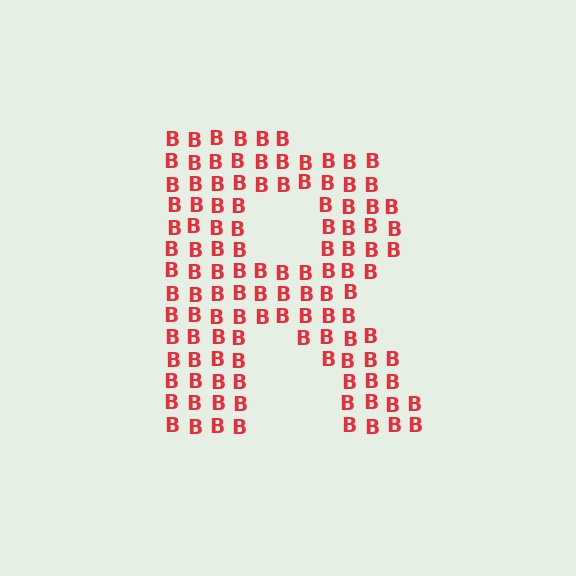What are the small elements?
The small elements are letter B's.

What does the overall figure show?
The overall figure shows the letter R.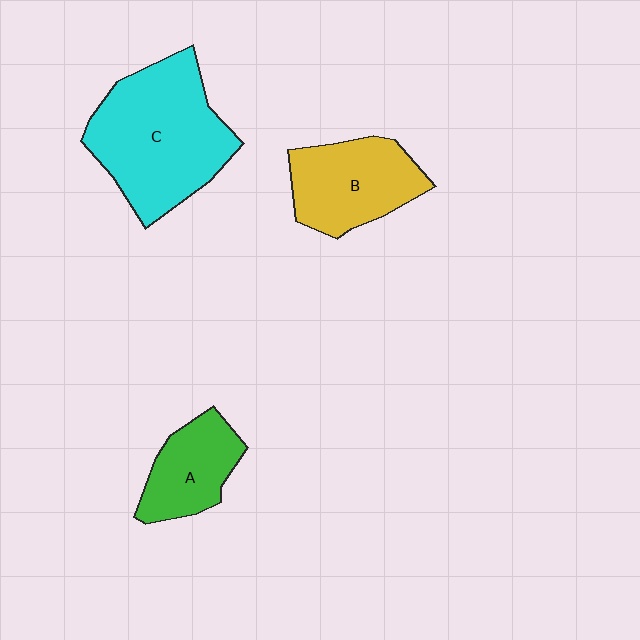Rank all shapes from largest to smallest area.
From largest to smallest: C (cyan), B (yellow), A (green).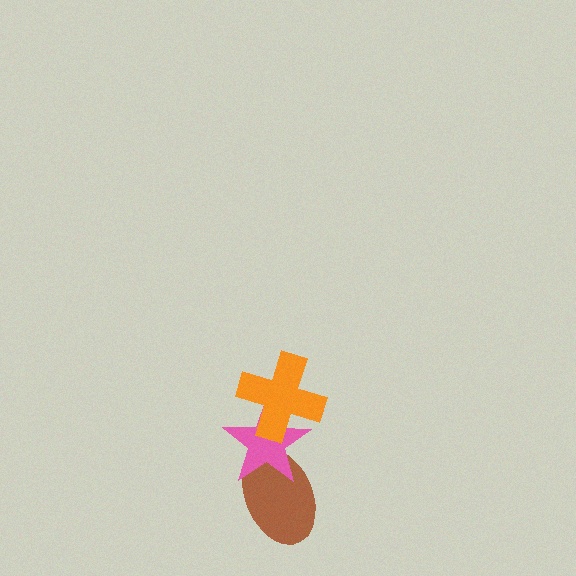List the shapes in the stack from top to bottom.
From top to bottom: the orange cross, the pink star, the brown ellipse.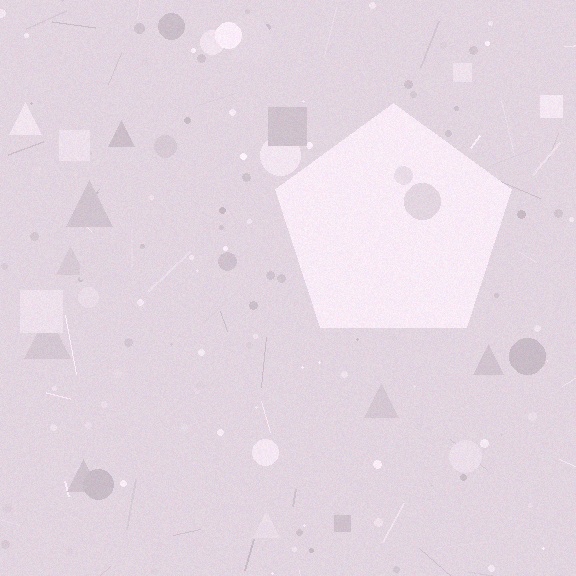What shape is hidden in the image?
A pentagon is hidden in the image.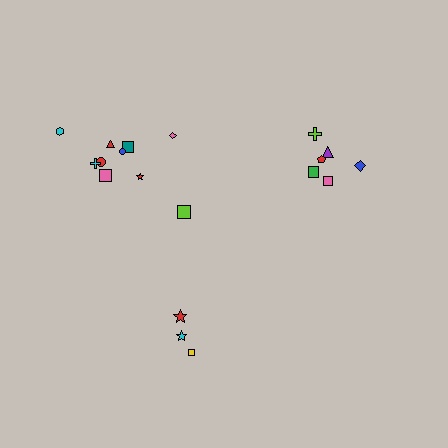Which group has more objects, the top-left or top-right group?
The top-left group.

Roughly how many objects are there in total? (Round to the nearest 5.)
Roughly 20 objects in total.